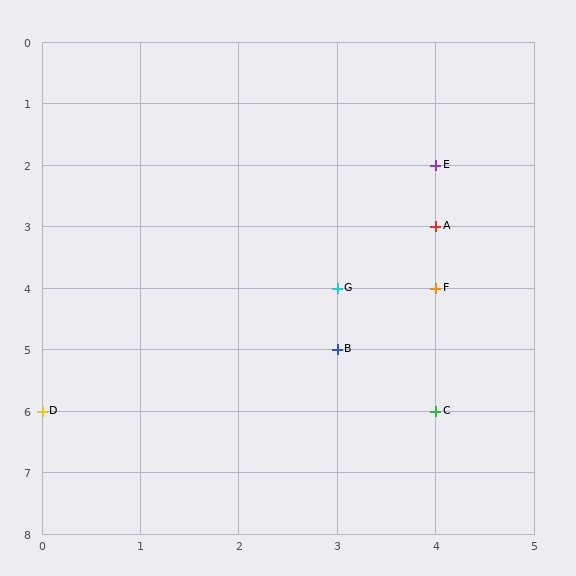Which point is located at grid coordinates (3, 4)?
Point G is at (3, 4).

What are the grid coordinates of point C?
Point C is at grid coordinates (4, 6).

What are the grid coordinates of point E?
Point E is at grid coordinates (4, 2).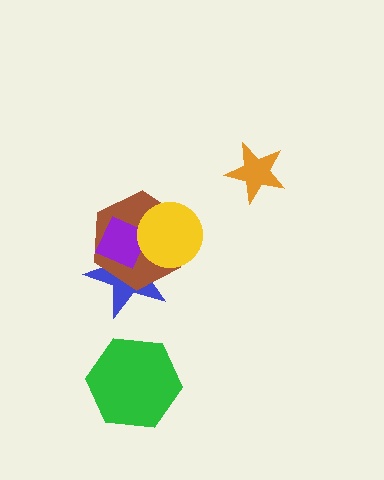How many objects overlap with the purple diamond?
3 objects overlap with the purple diamond.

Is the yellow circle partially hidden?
No, no other shape covers it.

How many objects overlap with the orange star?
0 objects overlap with the orange star.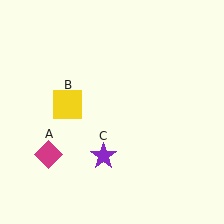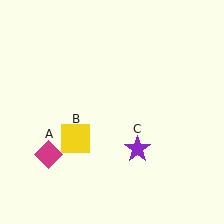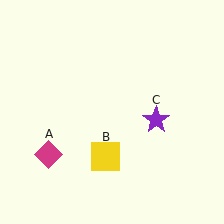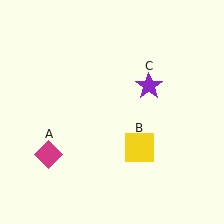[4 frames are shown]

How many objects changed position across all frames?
2 objects changed position: yellow square (object B), purple star (object C).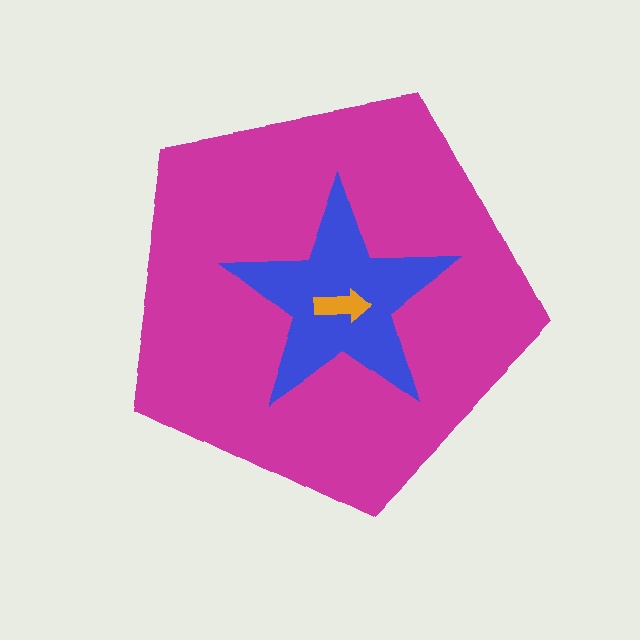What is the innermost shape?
The orange arrow.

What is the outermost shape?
The magenta pentagon.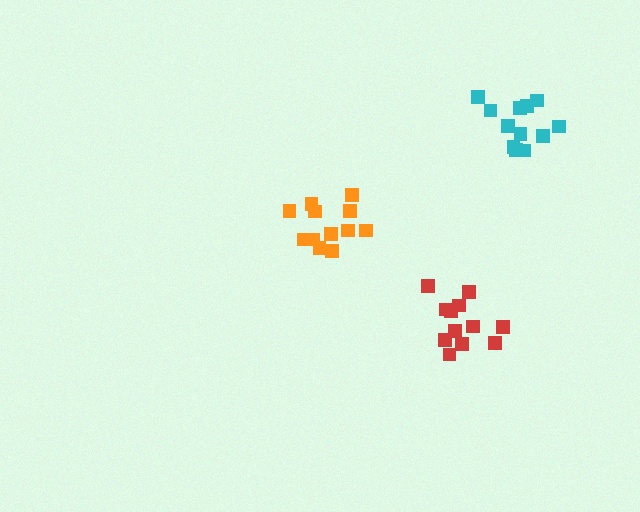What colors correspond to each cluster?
The clusters are colored: red, cyan, orange.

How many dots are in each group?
Group 1: 12 dots, Group 2: 12 dots, Group 3: 12 dots (36 total).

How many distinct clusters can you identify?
There are 3 distinct clusters.